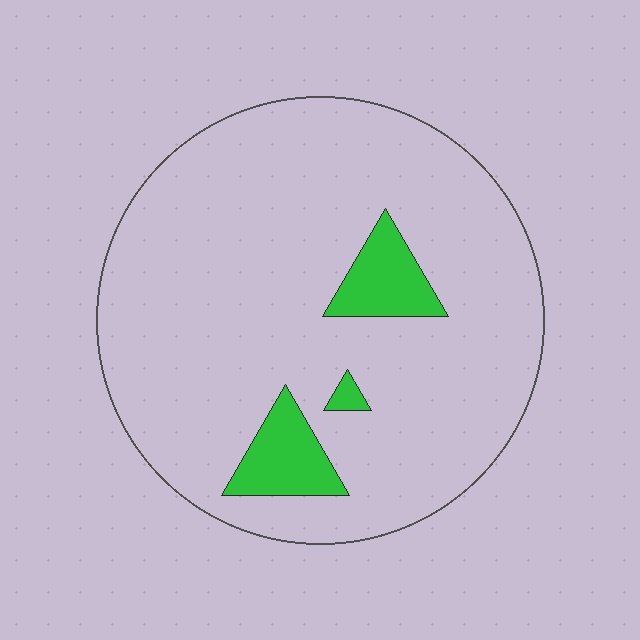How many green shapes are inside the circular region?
3.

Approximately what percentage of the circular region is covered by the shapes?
Approximately 10%.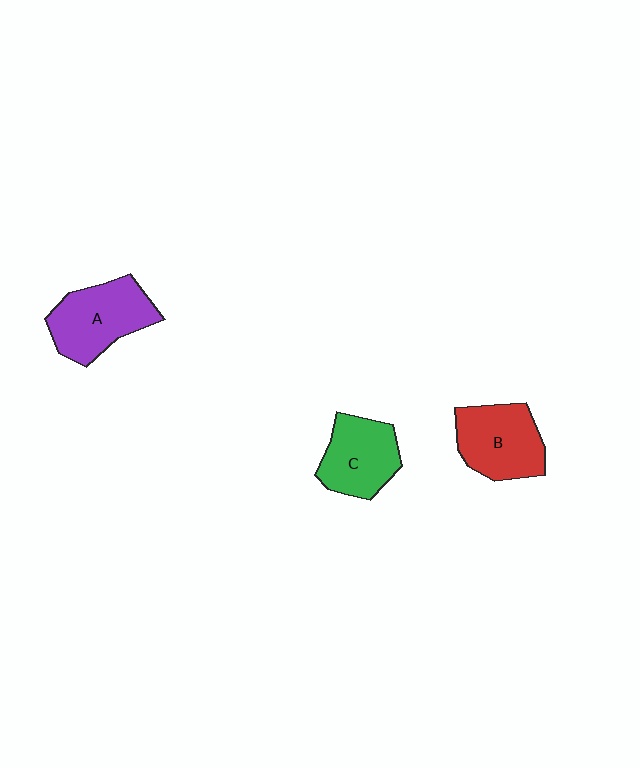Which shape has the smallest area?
Shape C (green).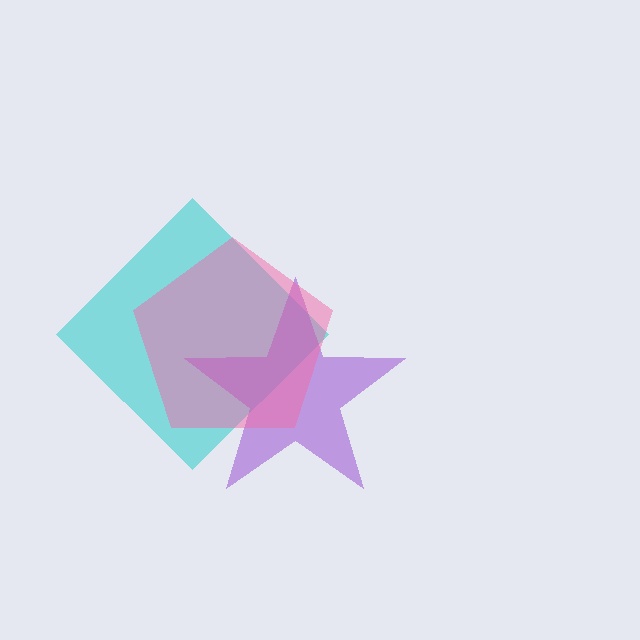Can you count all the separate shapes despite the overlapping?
Yes, there are 3 separate shapes.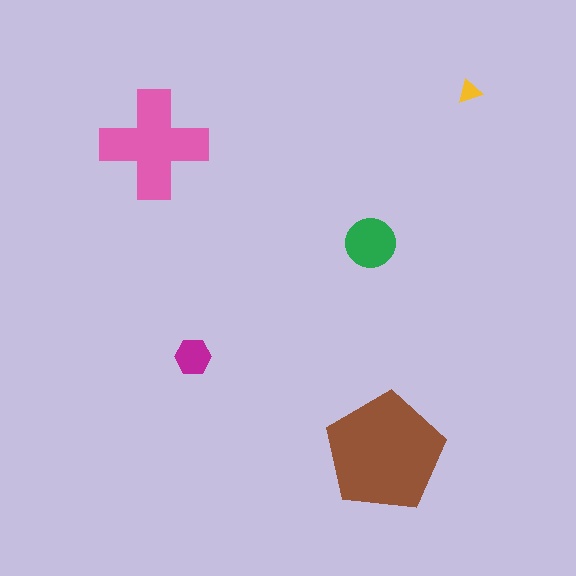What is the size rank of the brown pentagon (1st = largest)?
1st.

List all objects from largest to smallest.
The brown pentagon, the pink cross, the green circle, the magenta hexagon, the yellow triangle.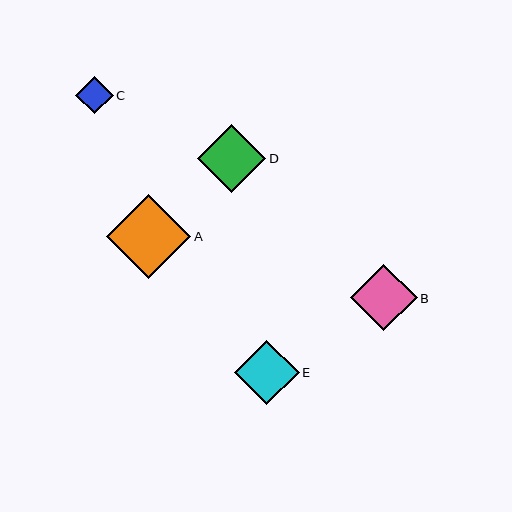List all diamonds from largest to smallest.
From largest to smallest: A, D, B, E, C.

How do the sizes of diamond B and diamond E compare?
Diamond B and diamond E are approximately the same size.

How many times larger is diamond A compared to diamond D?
Diamond A is approximately 1.2 times the size of diamond D.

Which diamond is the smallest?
Diamond C is the smallest with a size of approximately 37 pixels.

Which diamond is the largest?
Diamond A is the largest with a size of approximately 84 pixels.